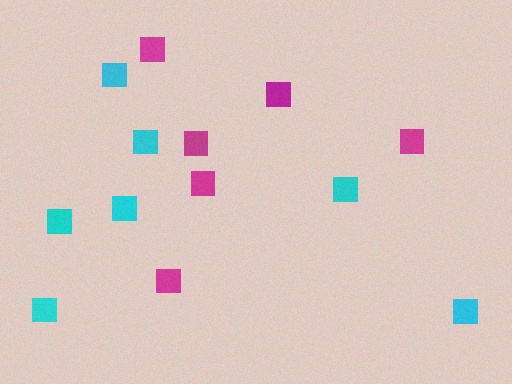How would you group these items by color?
There are 2 groups: one group of cyan squares (7) and one group of magenta squares (6).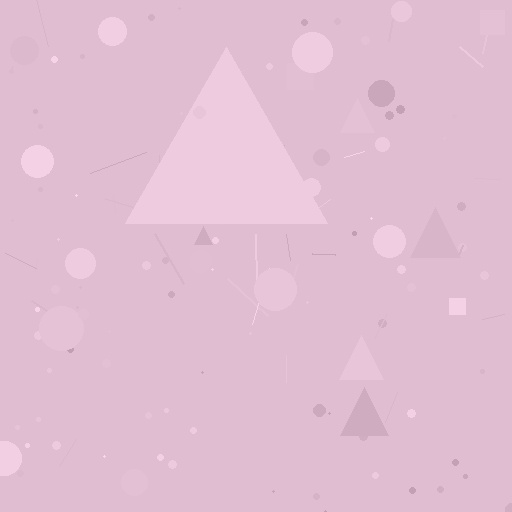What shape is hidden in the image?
A triangle is hidden in the image.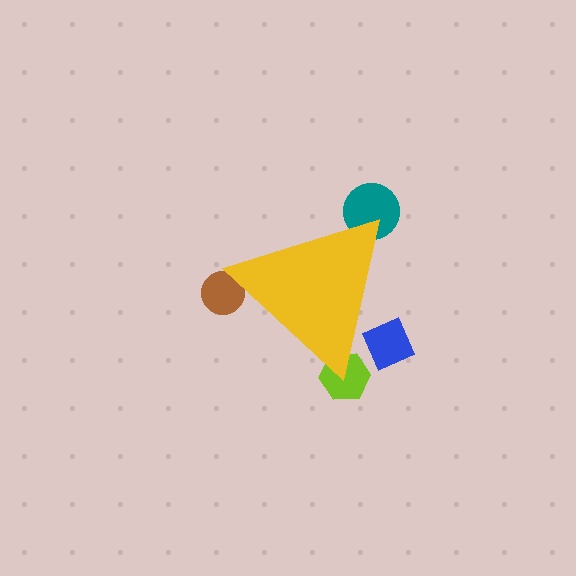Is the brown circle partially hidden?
Yes, the brown circle is partially hidden behind the yellow triangle.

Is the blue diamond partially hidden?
Yes, the blue diamond is partially hidden behind the yellow triangle.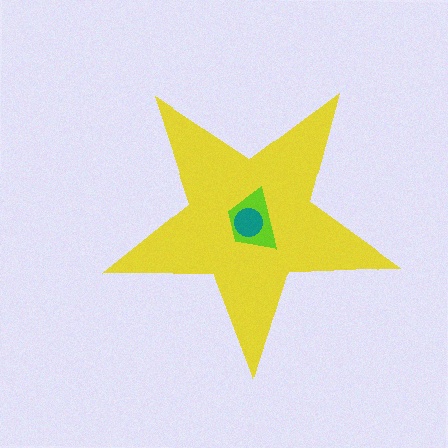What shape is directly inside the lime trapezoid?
The teal circle.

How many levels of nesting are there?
3.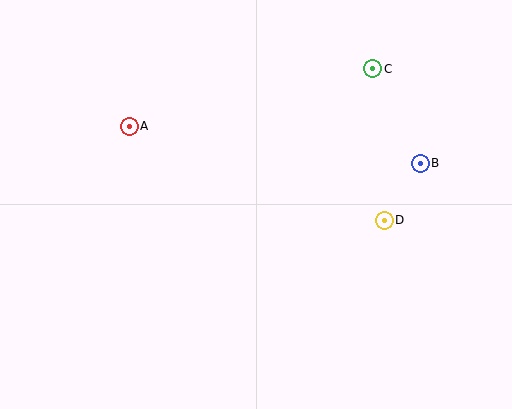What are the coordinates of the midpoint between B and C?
The midpoint between B and C is at (397, 116).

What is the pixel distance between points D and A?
The distance between D and A is 272 pixels.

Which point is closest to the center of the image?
Point D at (384, 220) is closest to the center.